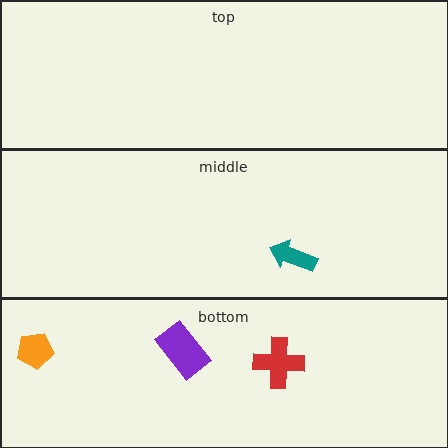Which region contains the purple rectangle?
The bottom region.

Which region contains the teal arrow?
The middle region.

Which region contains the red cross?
The bottom region.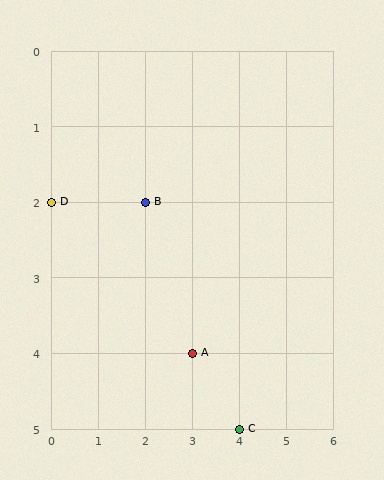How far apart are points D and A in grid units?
Points D and A are 3 columns and 2 rows apart (about 3.6 grid units diagonally).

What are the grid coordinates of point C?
Point C is at grid coordinates (4, 5).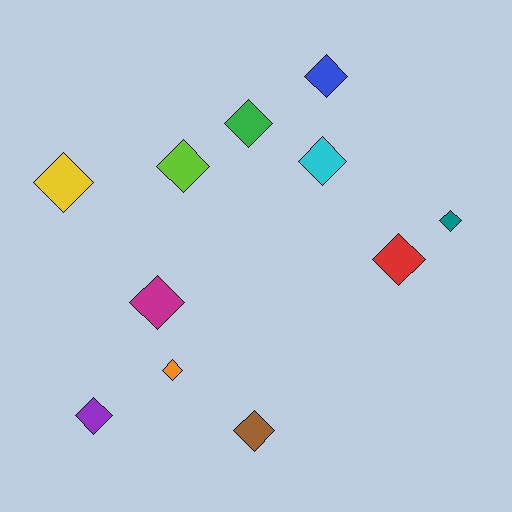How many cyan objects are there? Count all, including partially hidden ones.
There is 1 cyan object.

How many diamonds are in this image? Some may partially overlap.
There are 11 diamonds.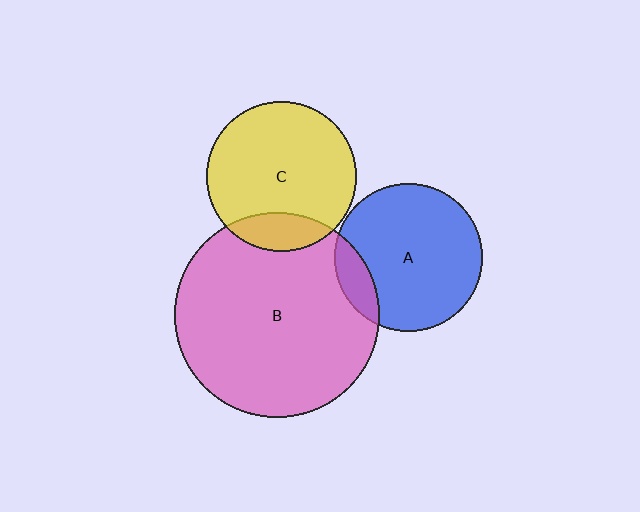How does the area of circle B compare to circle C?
Approximately 1.9 times.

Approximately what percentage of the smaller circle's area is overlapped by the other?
Approximately 15%.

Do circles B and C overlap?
Yes.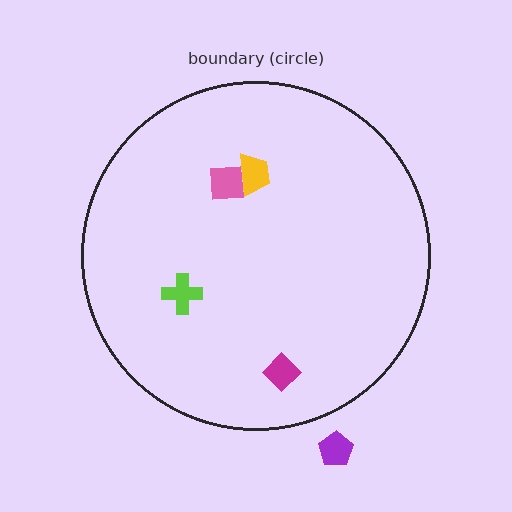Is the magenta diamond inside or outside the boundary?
Inside.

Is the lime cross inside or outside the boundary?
Inside.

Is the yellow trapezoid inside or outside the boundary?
Inside.